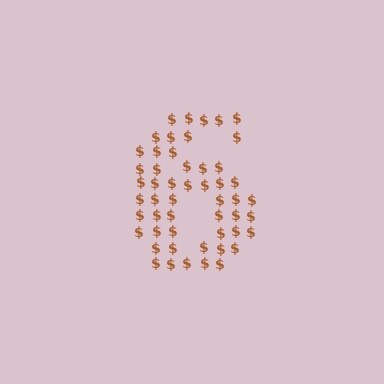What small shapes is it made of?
It is made of small dollar signs.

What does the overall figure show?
The overall figure shows the digit 6.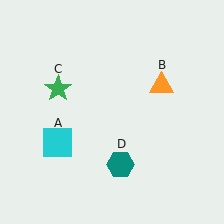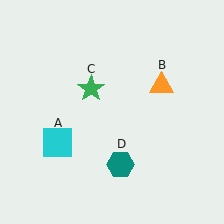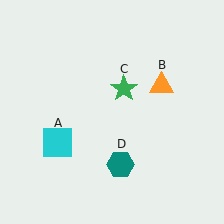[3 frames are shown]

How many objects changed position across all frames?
1 object changed position: green star (object C).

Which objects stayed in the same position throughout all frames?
Cyan square (object A) and orange triangle (object B) and teal hexagon (object D) remained stationary.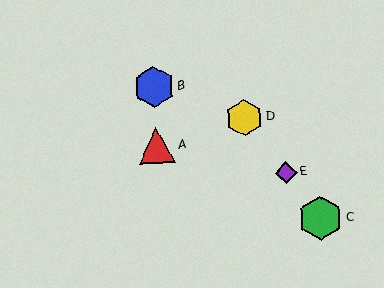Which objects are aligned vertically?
Objects A, B are aligned vertically.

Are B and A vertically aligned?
Yes, both are at x≈154.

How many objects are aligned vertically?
2 objects (A, B) are aligned vertically.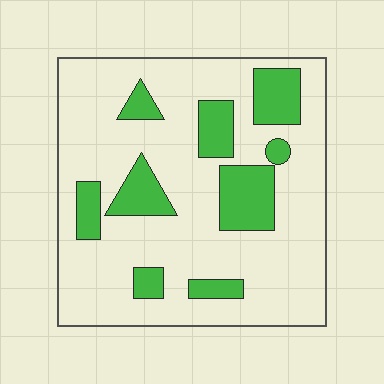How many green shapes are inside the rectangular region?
9.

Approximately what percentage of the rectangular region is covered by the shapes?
Approximately 20%.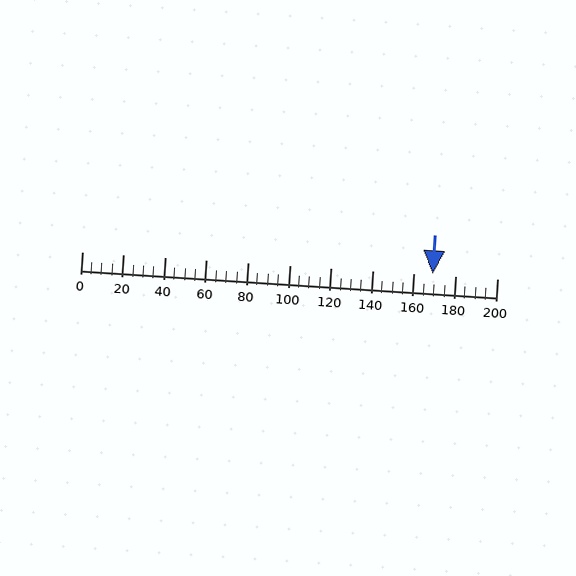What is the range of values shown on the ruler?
The ruler shows values from 0 to 200.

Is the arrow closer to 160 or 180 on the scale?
The arrow is closer to 160.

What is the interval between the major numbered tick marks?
The major tick marks are spaced 20 units apart.